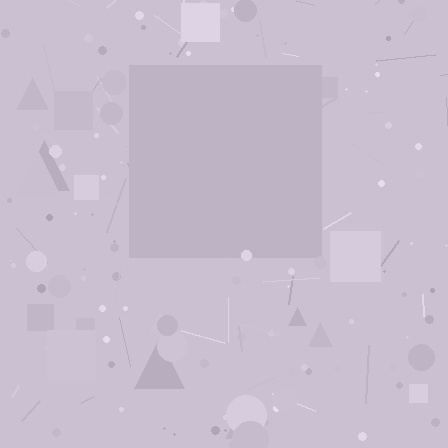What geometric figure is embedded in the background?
A square is embedded in the background.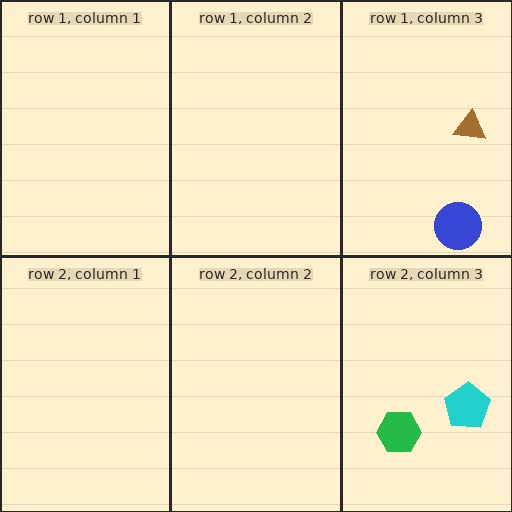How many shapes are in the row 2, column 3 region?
2.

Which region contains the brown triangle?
The row 1, column 3 region.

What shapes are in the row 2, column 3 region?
The cyan pentagon, the green hexagon.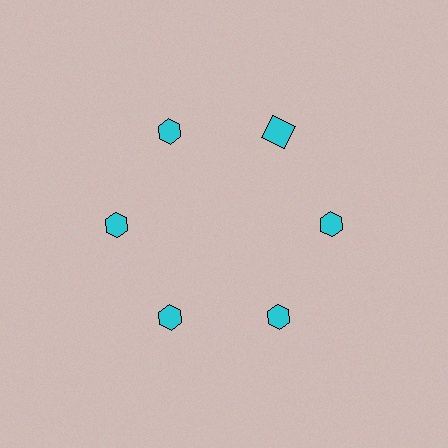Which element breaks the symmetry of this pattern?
The cyan square at roughly the 1 o'clock position breaks the symmetry. All other shapes are cyan hexagons.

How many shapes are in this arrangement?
There are 6 shapes arranged in a ring pattern.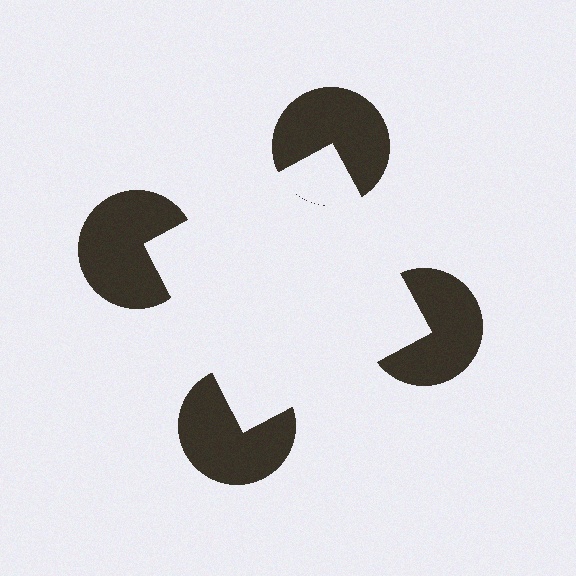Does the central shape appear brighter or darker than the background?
It typically appears slightly brighter than the background, even though no actual brightness change is drawn.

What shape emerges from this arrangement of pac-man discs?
An illusory square — its edges are inferred from the aligned wedge cuts in the pac-man discs, not physically drawn.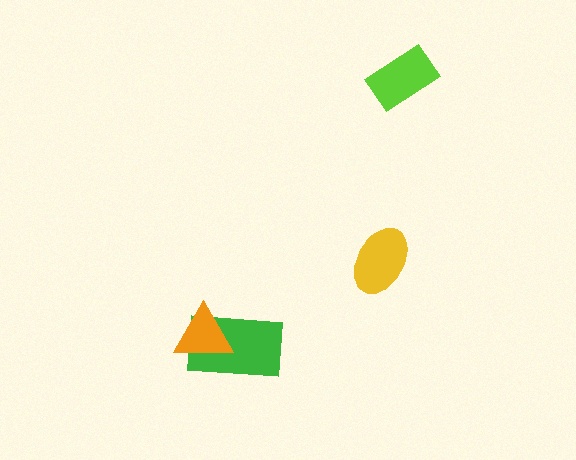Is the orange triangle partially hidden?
No, no other shape covers it.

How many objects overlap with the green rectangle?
1 object overlaps with the green rectangle.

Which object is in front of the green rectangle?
The orange triangle is in front of the green rectangle.